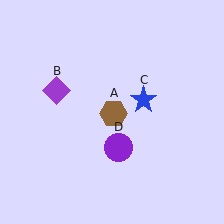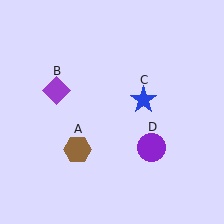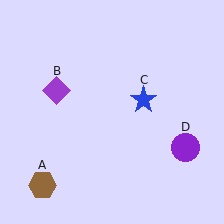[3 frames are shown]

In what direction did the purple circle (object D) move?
The purple circle (object D) moved right.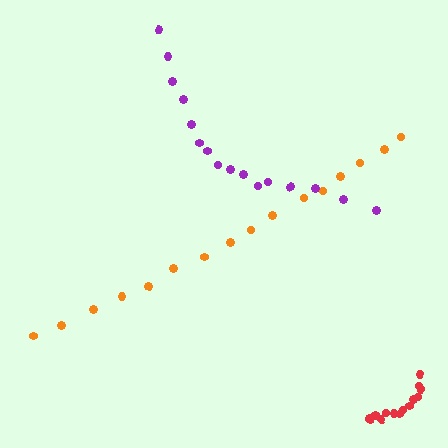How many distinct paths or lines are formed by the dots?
There are 3 distinct paths.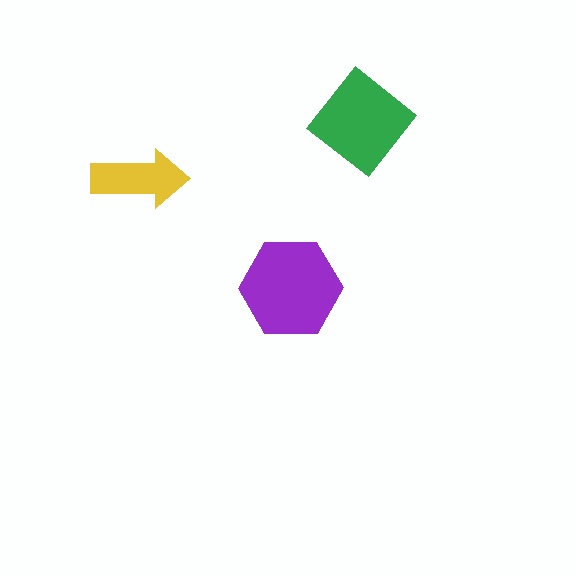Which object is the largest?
The purple hexagon.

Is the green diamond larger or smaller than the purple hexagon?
Smaller.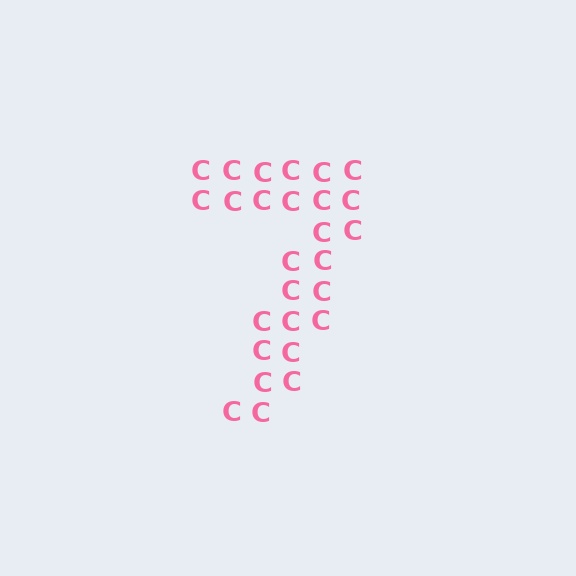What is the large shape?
The large shape is the digit 7.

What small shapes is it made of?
It is made of small letter C's.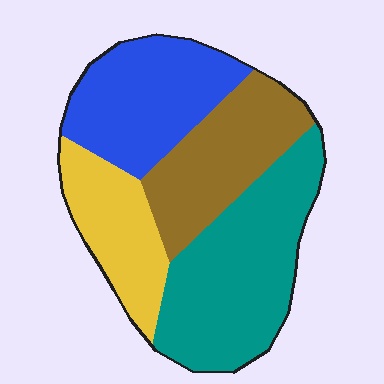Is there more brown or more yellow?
Brown.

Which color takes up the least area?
Yellow, at roughly 20%.